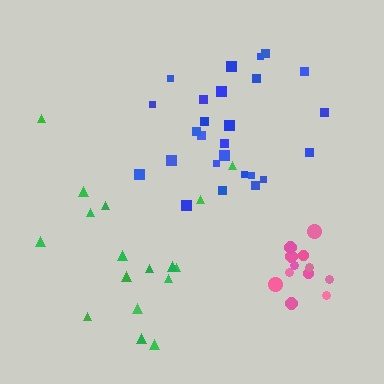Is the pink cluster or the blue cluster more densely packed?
Pink.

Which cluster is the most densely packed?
Pink.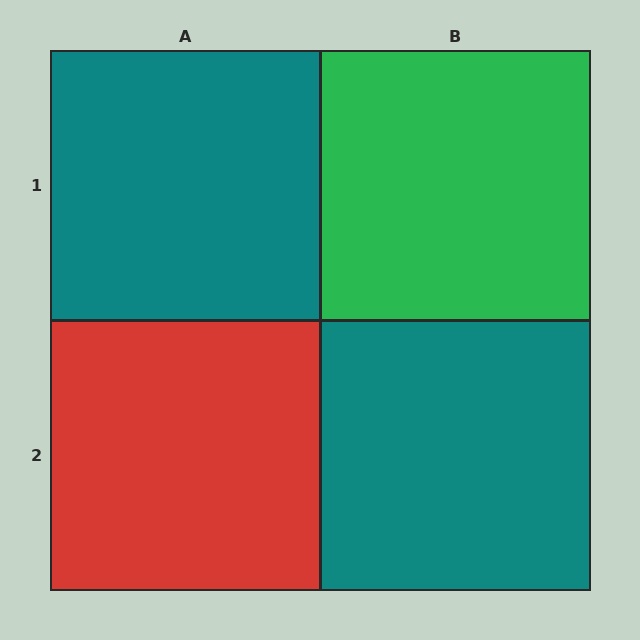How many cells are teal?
2 cells are teal.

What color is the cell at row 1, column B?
Green.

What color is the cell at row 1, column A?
Teal.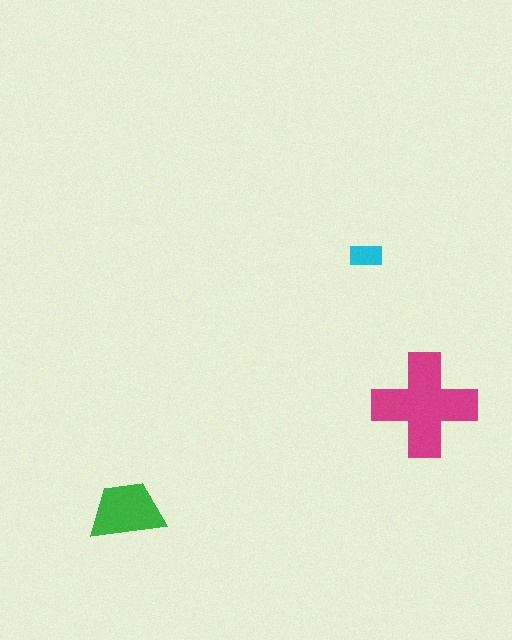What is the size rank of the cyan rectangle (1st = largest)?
3rd.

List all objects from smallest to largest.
The cyan rectangle, the green trapezoid, the magenta cross.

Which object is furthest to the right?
The magenta cross is rightmost.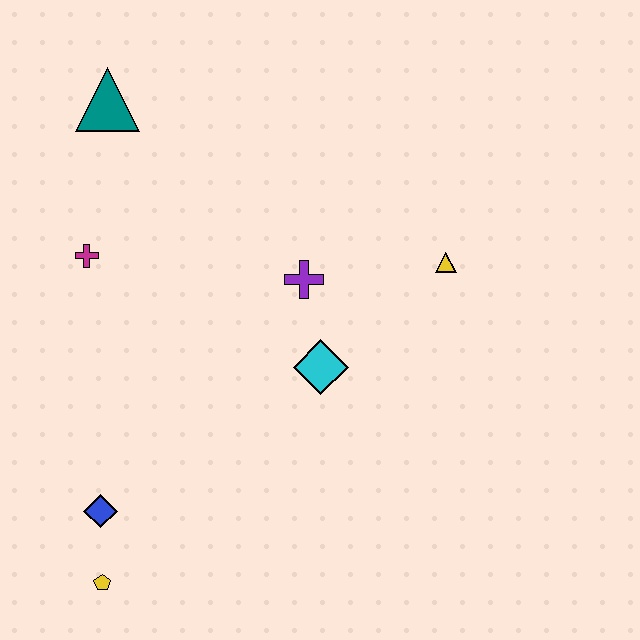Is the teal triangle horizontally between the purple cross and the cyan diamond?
No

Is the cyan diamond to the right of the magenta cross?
Yes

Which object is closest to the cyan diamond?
The purple cross is closest to the cyan diamond.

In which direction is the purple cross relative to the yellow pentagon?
The purple cross is above the yellow pentagon.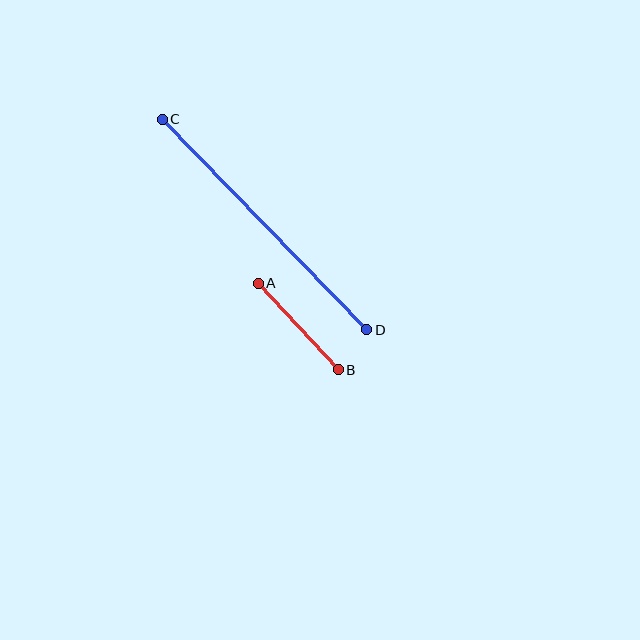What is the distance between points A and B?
The distance is approximately 118 pixels.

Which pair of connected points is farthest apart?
Points C and D are farthest apart.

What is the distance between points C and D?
The distance is approximately 294 pixels.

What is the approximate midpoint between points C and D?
The midpoint is at approximately (265, 224) pixels.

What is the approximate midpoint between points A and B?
The midpoint is at approximately (298, 327) pixels.